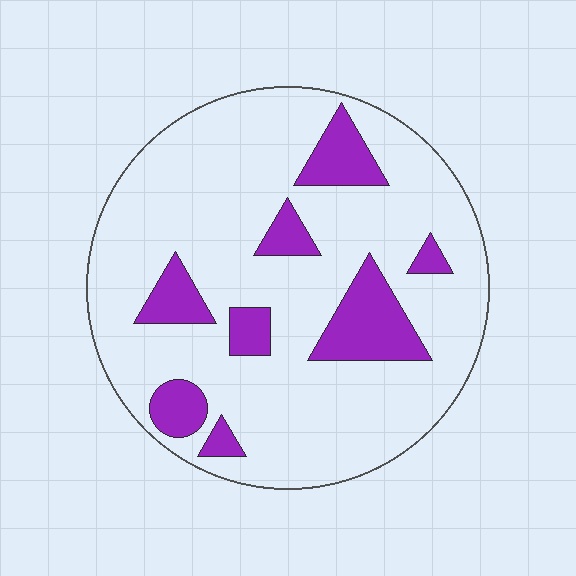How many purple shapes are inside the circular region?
8.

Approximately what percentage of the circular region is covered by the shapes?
Approximately 20%.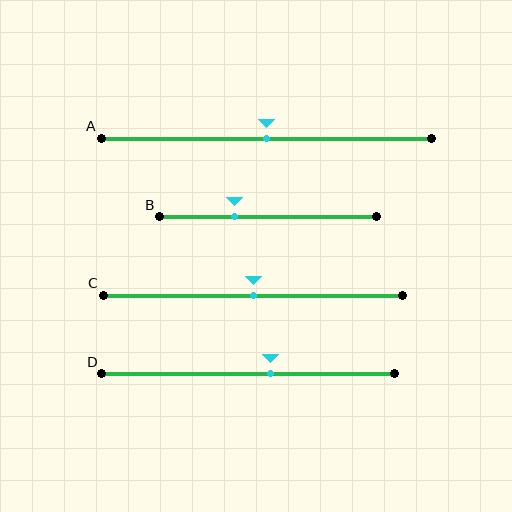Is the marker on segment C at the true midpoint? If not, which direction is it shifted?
Yes, the marker on segment C is at the true midpoint.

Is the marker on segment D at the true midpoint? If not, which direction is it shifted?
No, the marker on segment D is shifted to the right by about 8% of the segment length.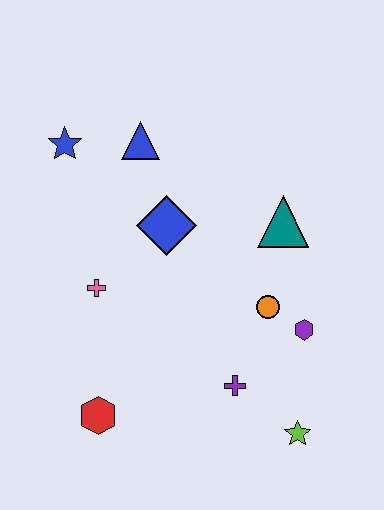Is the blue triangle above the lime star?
Yes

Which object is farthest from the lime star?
The blue star is farthest from the lime star.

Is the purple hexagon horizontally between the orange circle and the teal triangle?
No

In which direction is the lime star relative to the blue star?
The lime star is below the blue star.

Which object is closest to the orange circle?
The purple hexagon is closest to the orange circle.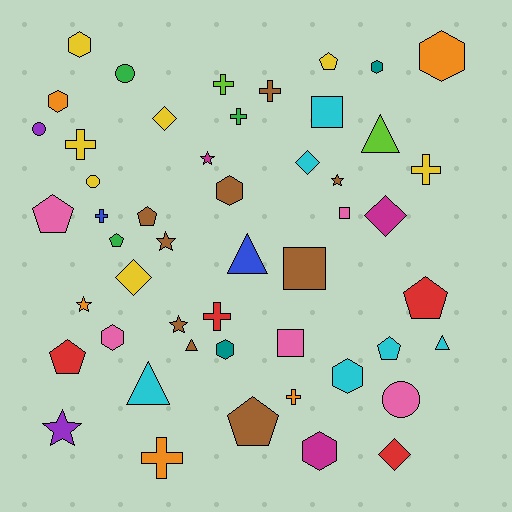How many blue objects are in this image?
There are 2 blue objects.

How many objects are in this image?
There are 50 objects.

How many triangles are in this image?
There are 5 triangles.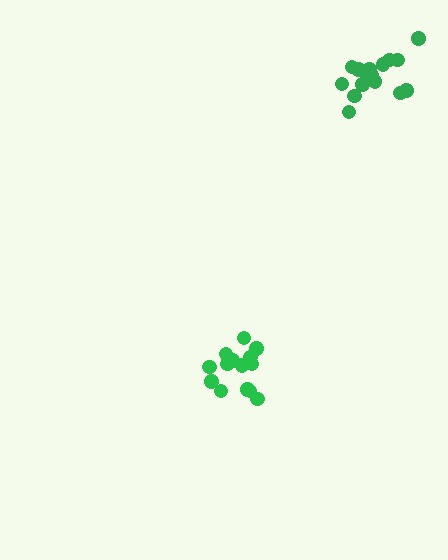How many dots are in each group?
Group 1: 16 dots, Group 2: 15 dots (31 total).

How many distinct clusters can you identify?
There are 2 distinct clusters.